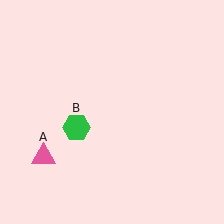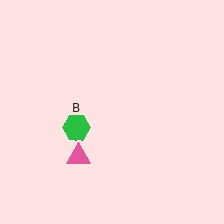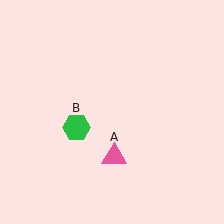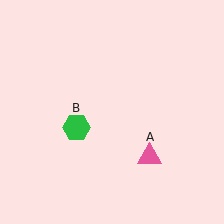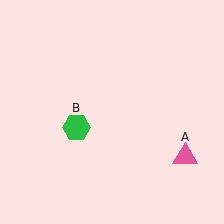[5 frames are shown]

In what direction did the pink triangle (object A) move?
The pink triangle (object A) moved right.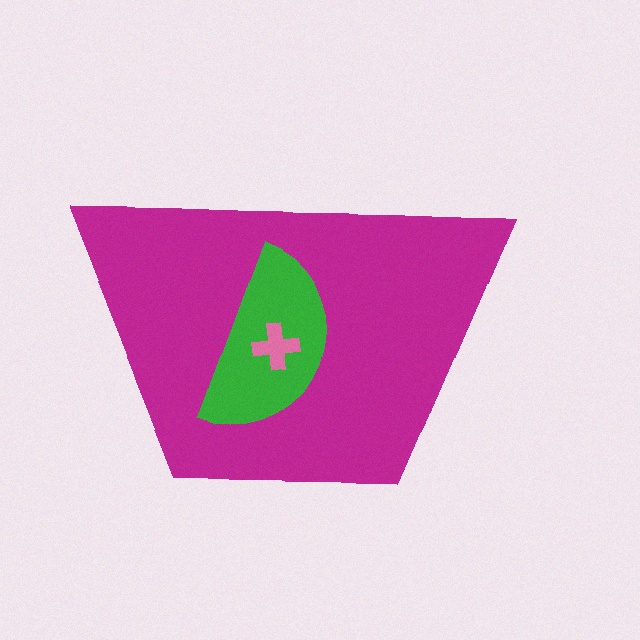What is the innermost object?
The pink cross.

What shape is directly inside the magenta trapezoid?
The green semicircle.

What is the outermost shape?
The magenta trapezoid.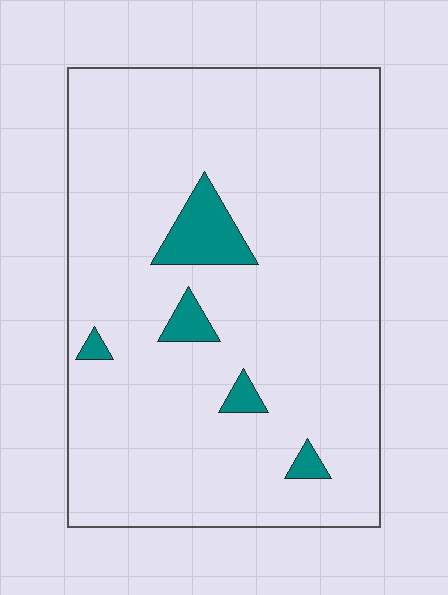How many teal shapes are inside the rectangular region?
5.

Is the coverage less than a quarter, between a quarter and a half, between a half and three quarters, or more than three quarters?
Less than a quarter.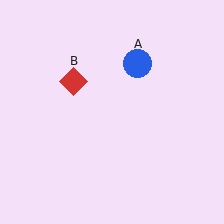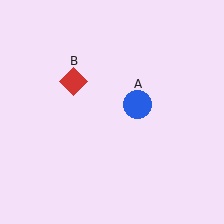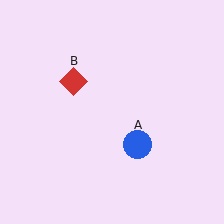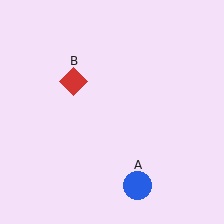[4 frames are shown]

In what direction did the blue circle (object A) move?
The blue circle (object A) moved down.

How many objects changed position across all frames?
1 object changed position: blue circle (object A).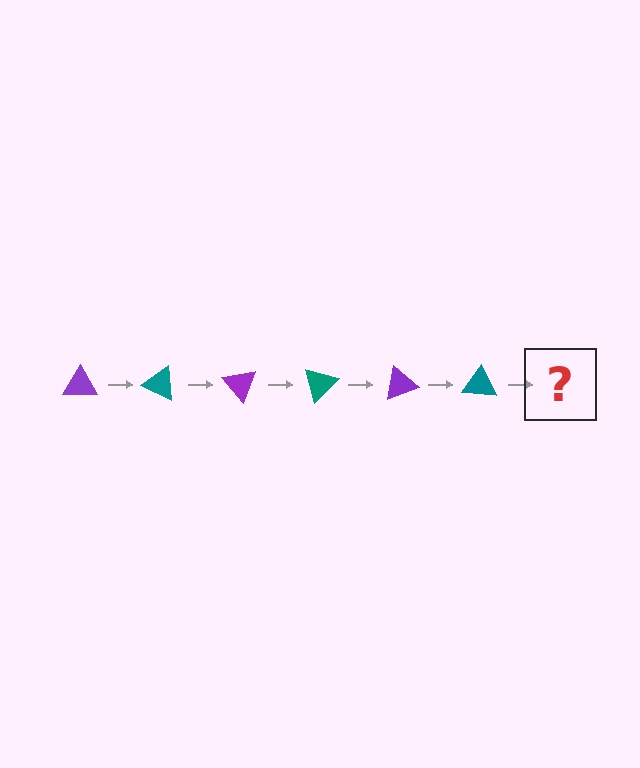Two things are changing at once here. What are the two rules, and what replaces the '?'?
The two rules are that it rotates 25 degrees each step and the color cycles through purple and teal. The '?' should be a purple triangle, rotated 150 degrees from the start.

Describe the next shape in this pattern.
It should be a purple triangle, rotated 150 degrees from the start.